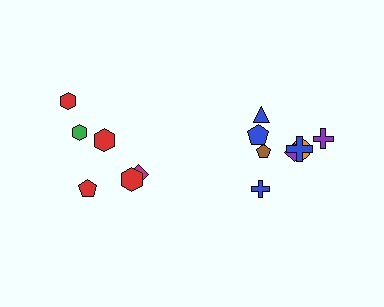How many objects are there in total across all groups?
There are 14 objects.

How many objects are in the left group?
There are 6 objects.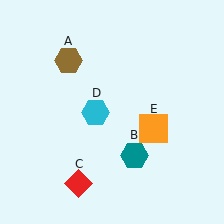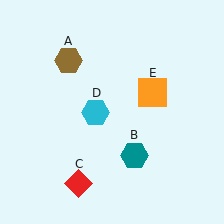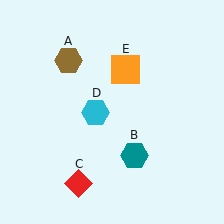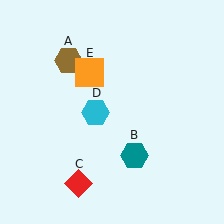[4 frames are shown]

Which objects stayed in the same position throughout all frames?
Brown hexagon (object A) and teal hexagon (object B) and red diamond (object C) and cyan hexagon (object D) remained stationary.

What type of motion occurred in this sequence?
The orange square (object E) rotated counterclockwise around the center of the scene.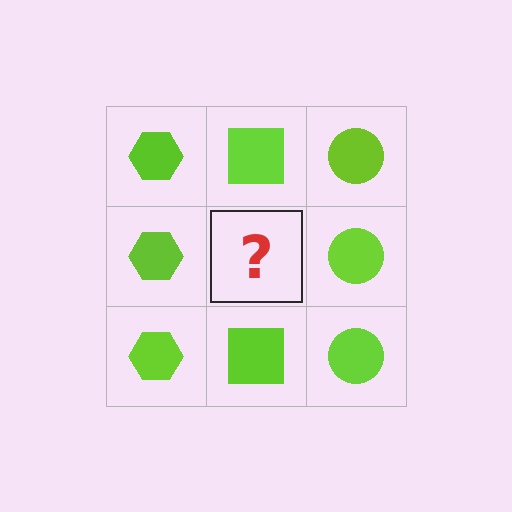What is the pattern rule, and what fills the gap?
The rule is that each column has a consistent shape. The gap should be filled with a lime square.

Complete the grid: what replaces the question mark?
The question mark should be replaced with a lime square.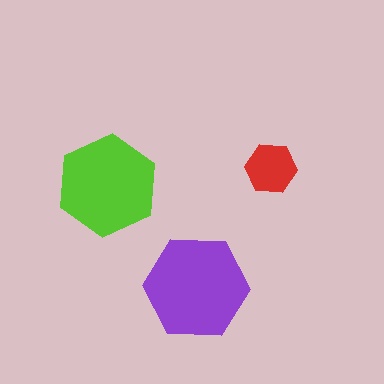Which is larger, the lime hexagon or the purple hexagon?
The purple one.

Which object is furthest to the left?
The lime hexagon is leftmost.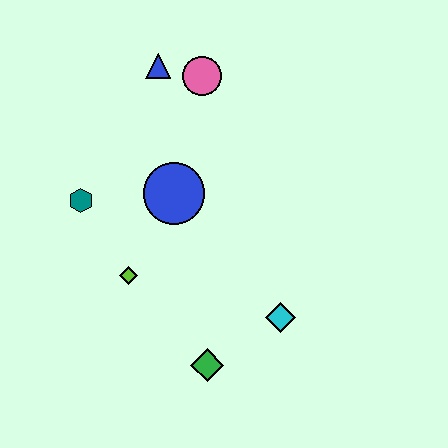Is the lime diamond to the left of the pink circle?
Yes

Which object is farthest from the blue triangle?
The green diamond is farthest from the blue triangle.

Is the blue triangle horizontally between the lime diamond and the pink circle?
Yes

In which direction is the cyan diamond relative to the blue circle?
The cyan diamond is below the blue circle.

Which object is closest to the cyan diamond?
The green diamond is closest to the cyan diamond.